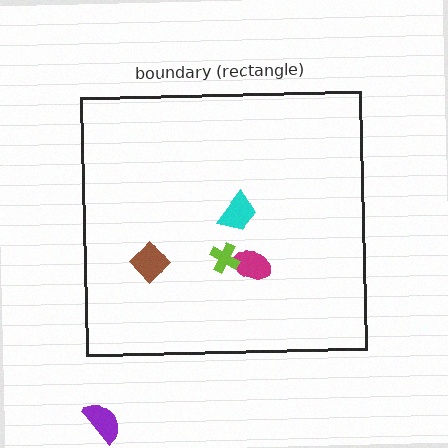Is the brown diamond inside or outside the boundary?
Inside.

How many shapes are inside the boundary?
4 inside, 1 outside.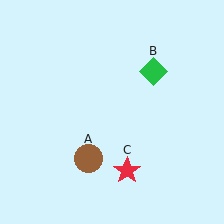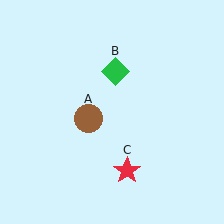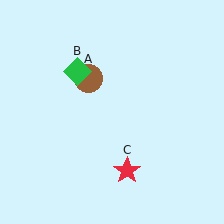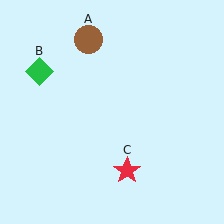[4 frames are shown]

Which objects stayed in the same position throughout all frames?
Red star (object C) remained stationary.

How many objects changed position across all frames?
2 objects changed position: brown circle (object A), green diamond (object B).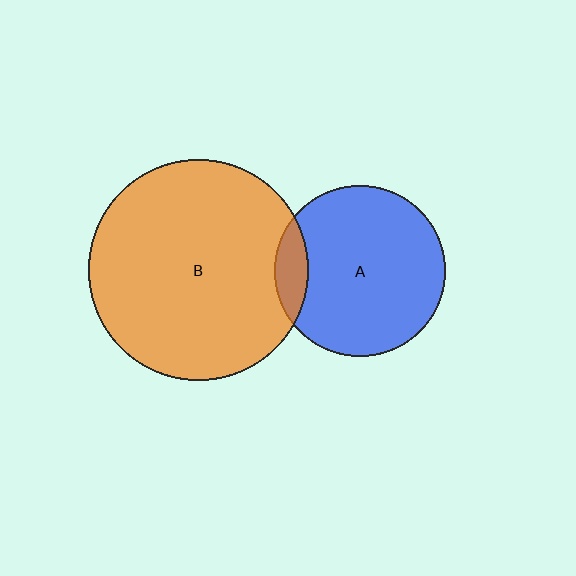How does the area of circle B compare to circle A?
Approximately 1.7 times.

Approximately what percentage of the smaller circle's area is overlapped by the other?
Approximately 10%.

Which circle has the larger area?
Circle B (orange).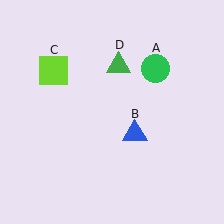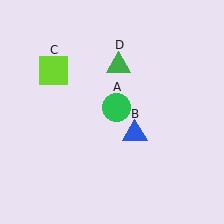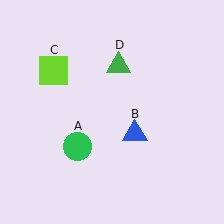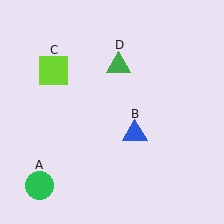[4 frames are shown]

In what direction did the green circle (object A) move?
The green circle (object A) moved down and to the left.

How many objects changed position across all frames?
1 object changed position: green circle (object A).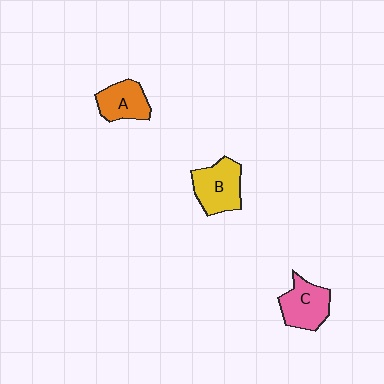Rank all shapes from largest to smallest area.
From largest to smallest: B (yellow), C (pink), A (orange).